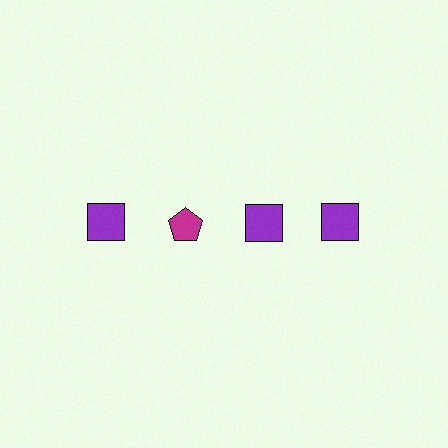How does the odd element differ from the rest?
It differs in both color (magenta instead of purple) and shape (pentagon instead of square).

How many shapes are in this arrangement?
There are 4 shapes arranged in a grid pattern.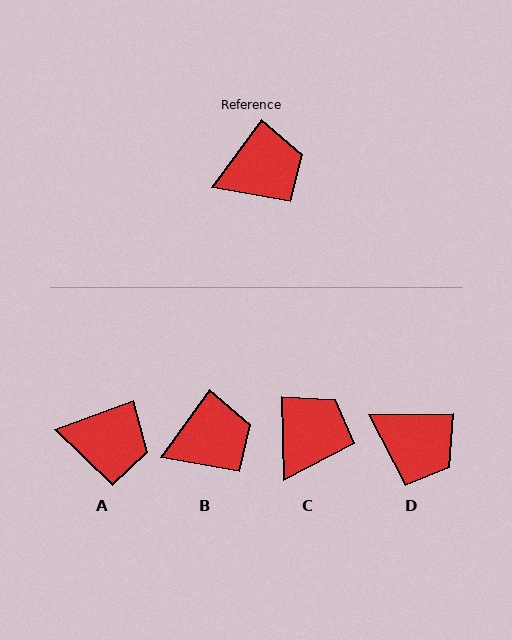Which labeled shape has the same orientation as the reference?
B.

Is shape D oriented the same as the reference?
No, it is off by about 53 degrees.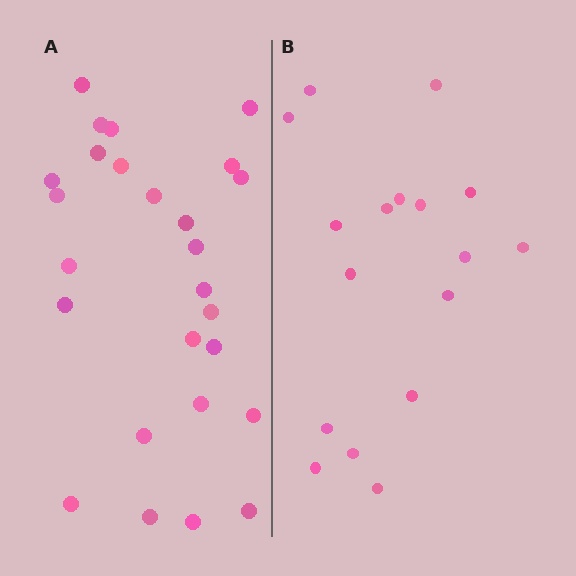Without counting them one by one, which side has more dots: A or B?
Region A (the left region) has more dots.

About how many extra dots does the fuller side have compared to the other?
Region A has roughly 8 or so more dots than region B.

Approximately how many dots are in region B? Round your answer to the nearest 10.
About 20 dots. (The exact count is 17, which rounds to 20.)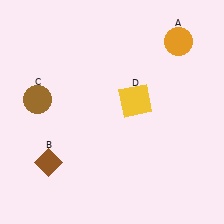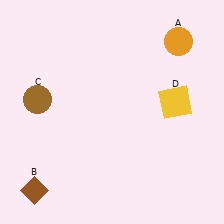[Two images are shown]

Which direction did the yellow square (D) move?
The yellow square (D) moved right.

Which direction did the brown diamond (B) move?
The brown diamond (B) moved down.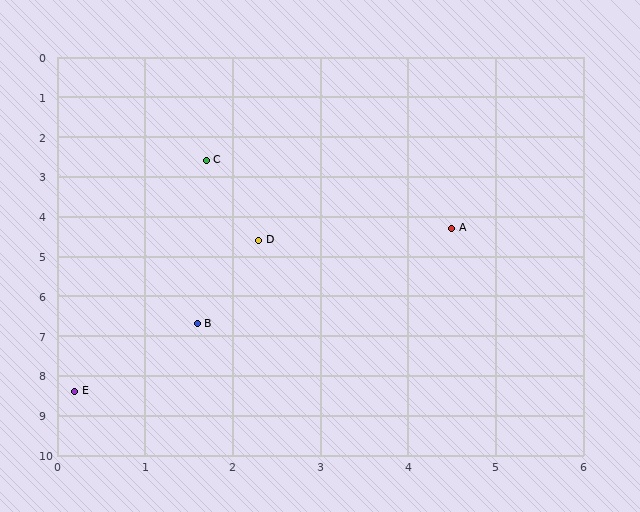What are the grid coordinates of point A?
Point A is at approximately (4.5, 4.3).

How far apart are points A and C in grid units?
Points A and C are about 3.3 grid units apart.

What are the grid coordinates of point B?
Point B is at approximately (1.6, 6.7).